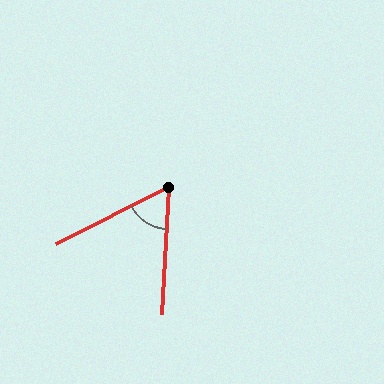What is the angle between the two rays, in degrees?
Approximately 60 degrees.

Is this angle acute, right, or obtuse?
It is acute.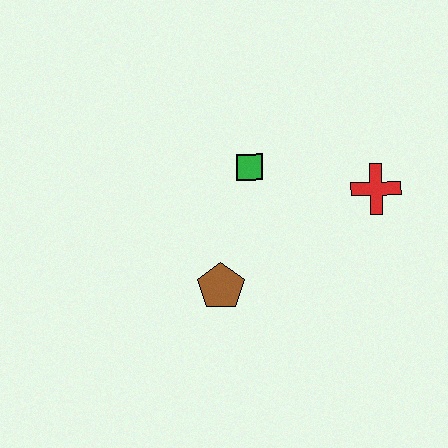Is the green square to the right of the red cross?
No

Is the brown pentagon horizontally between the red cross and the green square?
No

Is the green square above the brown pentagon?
Yes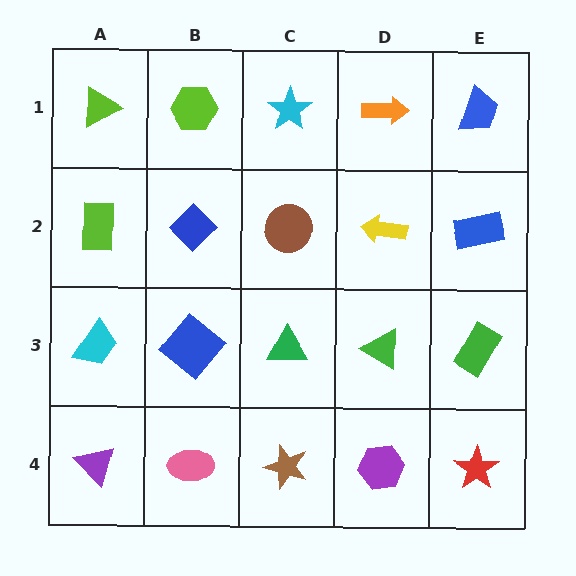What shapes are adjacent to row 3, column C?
A brown circle (row 2, column C), a brown star (row 4, column C), a blue diamond (row 3, column B), a green triangle (row 3, column D).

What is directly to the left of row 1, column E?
An orange arrow.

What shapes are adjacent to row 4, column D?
A green triangle (row 3, column D), a brown star (row 4, column C), a red star (row 4, column E).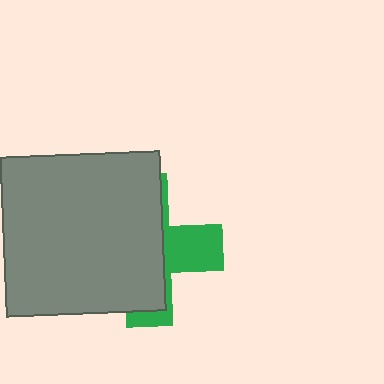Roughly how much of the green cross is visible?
A small part of it is visible (roughly 34%).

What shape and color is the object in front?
The object in front is a gray square.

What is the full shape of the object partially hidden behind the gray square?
The partially hidden object is a green cross.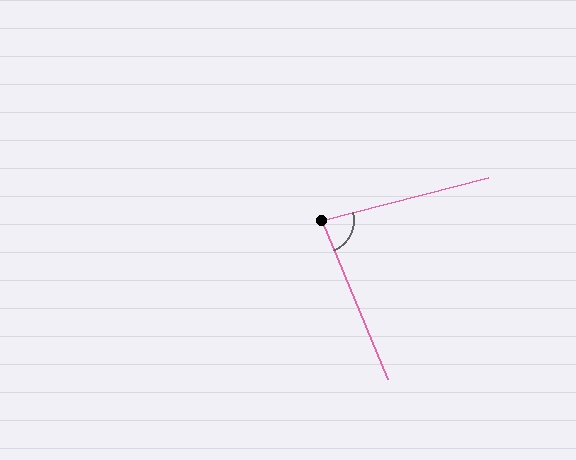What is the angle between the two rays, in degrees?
Approximately 82 degrees.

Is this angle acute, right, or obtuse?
It is acute.